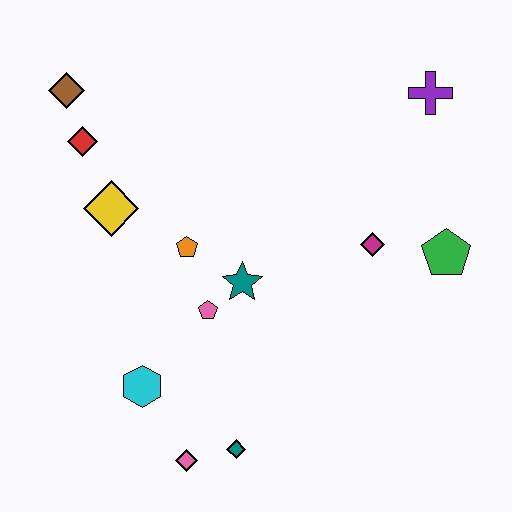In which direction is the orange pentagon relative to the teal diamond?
The orange pentagon is above the teal diamond.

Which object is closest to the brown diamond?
The red diamond is closest to the brown diamond.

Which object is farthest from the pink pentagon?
The purple cross is farthest from the pink pentagon.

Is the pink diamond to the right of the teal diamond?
No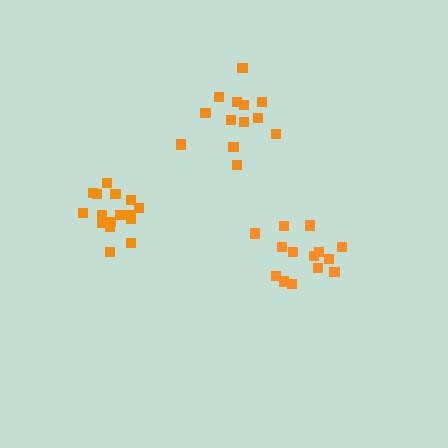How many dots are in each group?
Group 1: 13 dots, Group 2: 14 dots, Group 3: 17 dots (44 total).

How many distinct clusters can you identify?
There are 3 distinct clusters.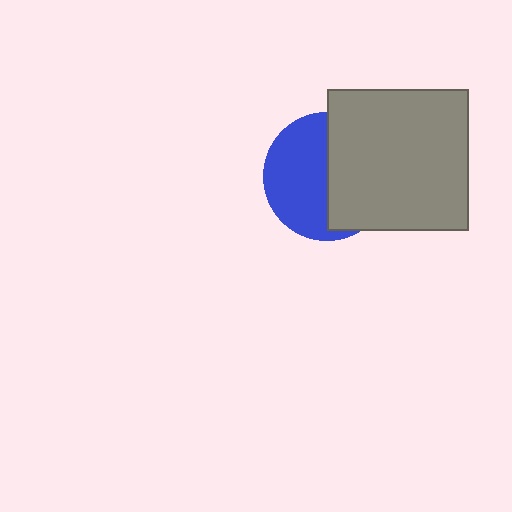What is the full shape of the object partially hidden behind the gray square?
The partially hidden object is a blue circle.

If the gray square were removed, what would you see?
You would see the complete blue circle.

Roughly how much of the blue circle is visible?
About half of it is visible (roughly 52%).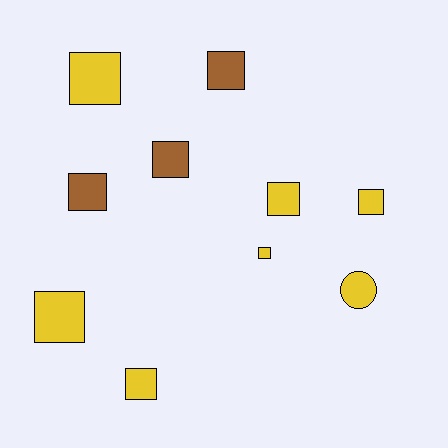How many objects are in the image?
There are 10 objects.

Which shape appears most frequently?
Square, with 9 objects.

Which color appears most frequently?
Yellow, with 7 objects.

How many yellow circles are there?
There is 1 yellow circle.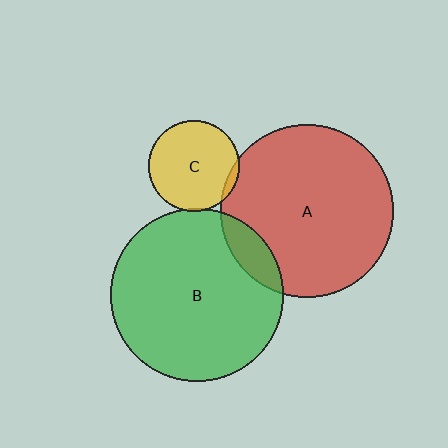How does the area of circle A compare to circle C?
Approximately 3.6 times.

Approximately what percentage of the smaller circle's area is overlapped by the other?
Approximately 5%.